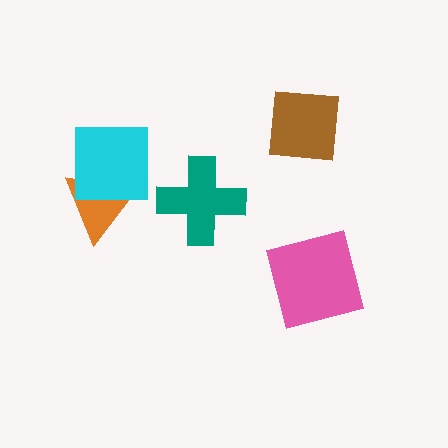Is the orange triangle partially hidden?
Yes, it is partially covered by another shape.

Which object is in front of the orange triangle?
The cyan square is in front of the orange triangle.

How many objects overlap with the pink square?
0 objects overlap with the pink square.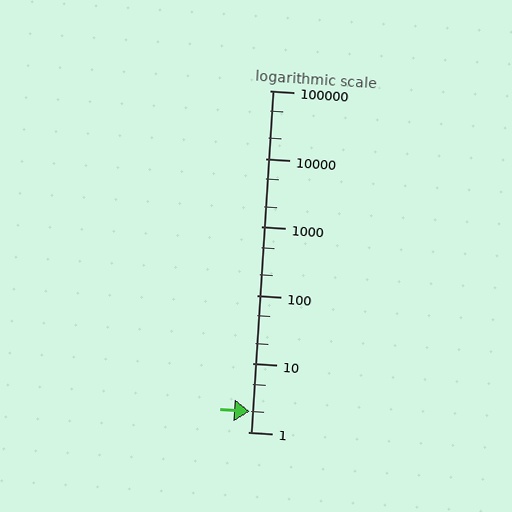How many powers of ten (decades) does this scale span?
The scale spans 5 decades, from 1 to 100000.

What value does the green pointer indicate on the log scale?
The pointer indicates approximately 2.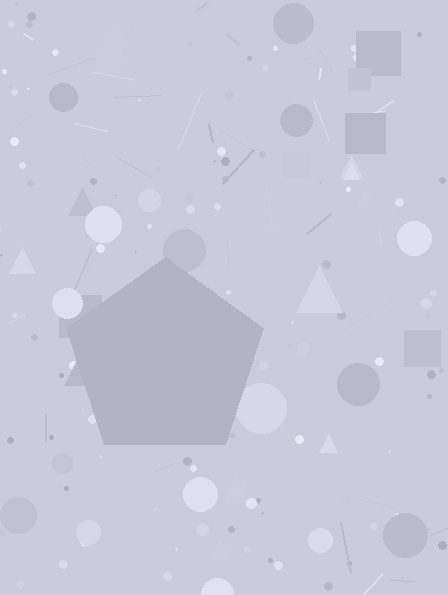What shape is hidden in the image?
A pentagon is hidden in the image.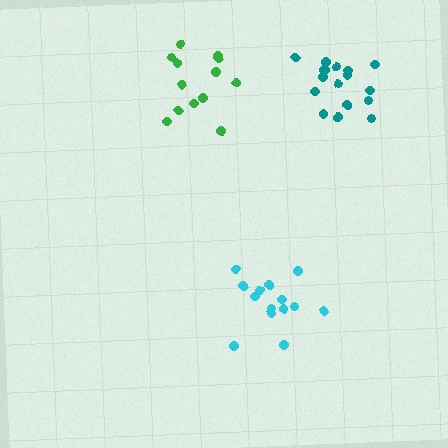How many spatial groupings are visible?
There are 3 spatial groupings.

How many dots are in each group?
Group 1: 14 dots, Group 2: 17 dots, Group 3: 13 dots (44 total).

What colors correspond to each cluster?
The clusters are colored: cyan, teal, green.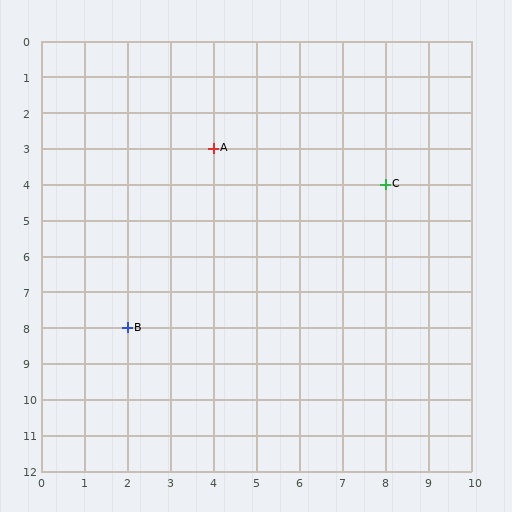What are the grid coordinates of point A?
Point A is at grid coordinates (4, 3).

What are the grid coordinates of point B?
Point B is at grid coordinates (2, 8).